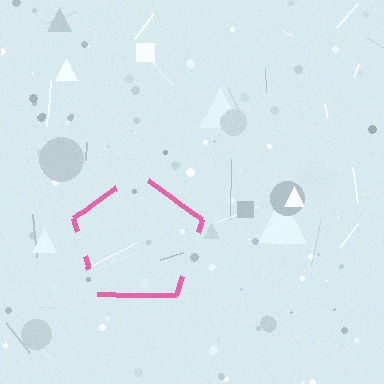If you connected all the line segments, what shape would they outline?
They would outline a pentagon.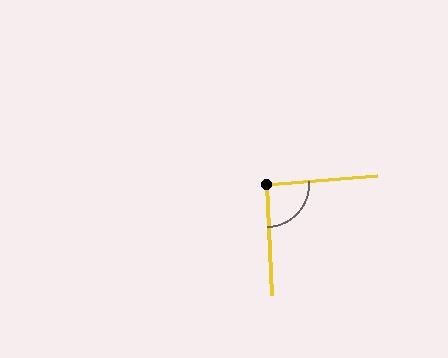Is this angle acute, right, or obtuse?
It is approximately a right angle.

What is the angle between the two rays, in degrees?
Approximately 92 degrees.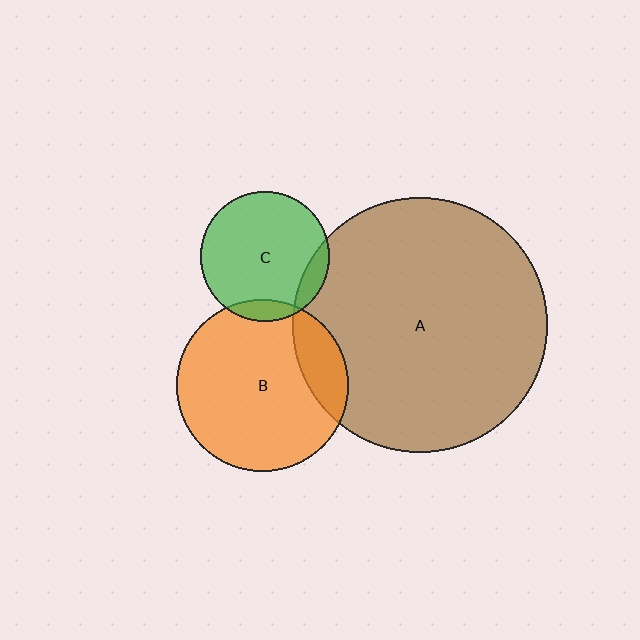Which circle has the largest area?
Circle A (brown).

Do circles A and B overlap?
Yes.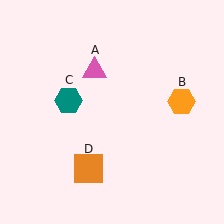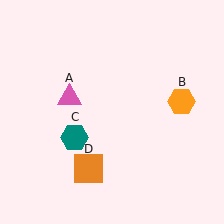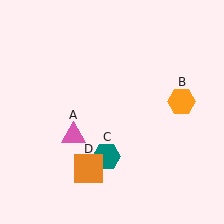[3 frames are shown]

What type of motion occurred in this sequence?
The pink triangle (object A), teal hexagon (object C) rotated counterclockwise around the center of the scene.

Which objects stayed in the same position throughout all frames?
Orange hexagon (object B) and orange square (object D) remained stationary.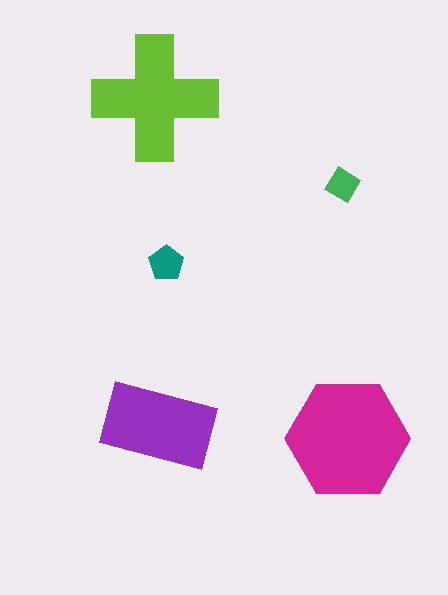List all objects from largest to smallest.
The magenta hexagon, the lime cross, the purple rectangle, the teal pentagon, the green diamond.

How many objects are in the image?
There are 5 objects in the image.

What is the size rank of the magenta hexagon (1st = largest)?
1st.